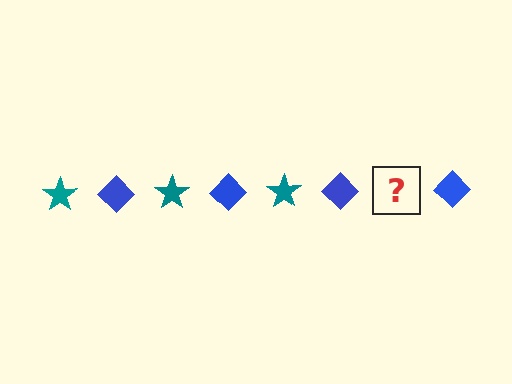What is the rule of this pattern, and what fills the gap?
The rule is that the pattern alternates between teal star and blue diamond. The gap should be filled with a teal star.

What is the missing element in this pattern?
The missing element is a teal star.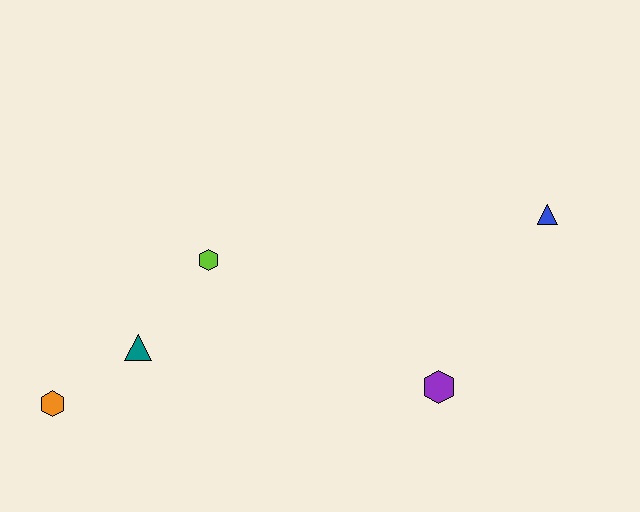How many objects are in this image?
There are 5 objects.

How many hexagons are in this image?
There are 3 hexagons.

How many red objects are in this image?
There are no red objects.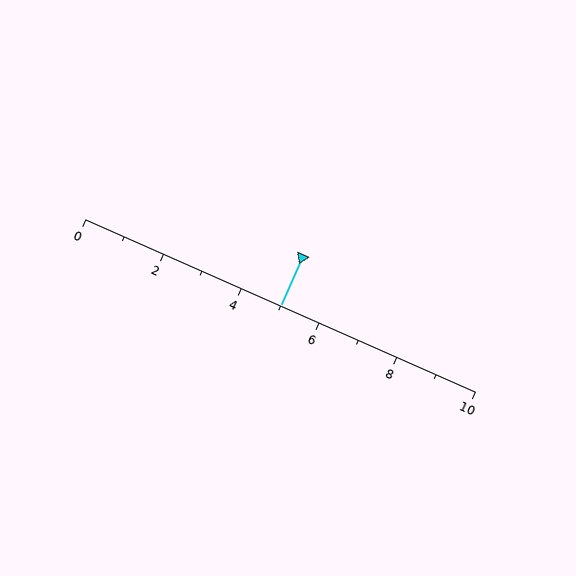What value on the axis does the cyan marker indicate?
The marker indicates approximately 5.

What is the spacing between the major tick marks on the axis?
The major ticks are spaced 2 apart.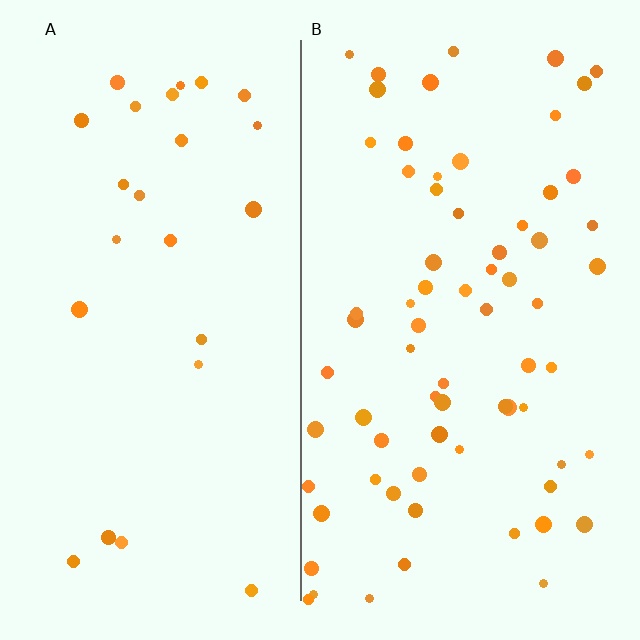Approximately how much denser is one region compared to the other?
Approximately 2.8× — region B over region A.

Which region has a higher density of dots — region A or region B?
B (the right).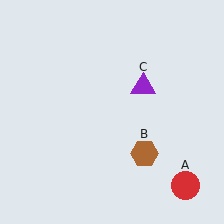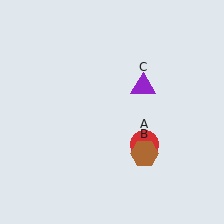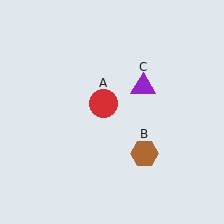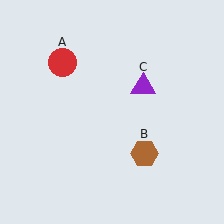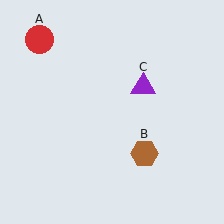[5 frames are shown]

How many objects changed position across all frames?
1 object changed position: red circle (object A).